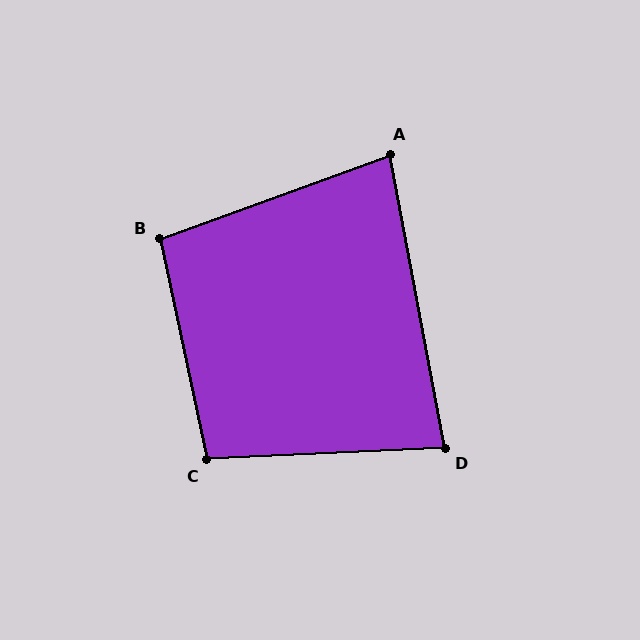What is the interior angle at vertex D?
Approximately 82 degrees (acute).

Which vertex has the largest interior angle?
C, at approximately 99 degrees.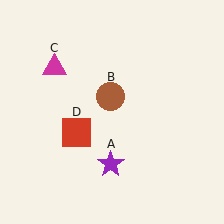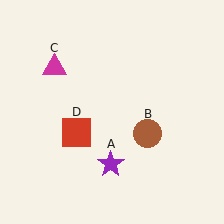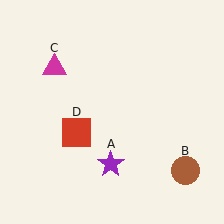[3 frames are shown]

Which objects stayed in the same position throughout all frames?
Purple star (object A) and magenta triangle (object C) and red square (object D) remained stationary.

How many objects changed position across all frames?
1 object changed position: brown circle (object B).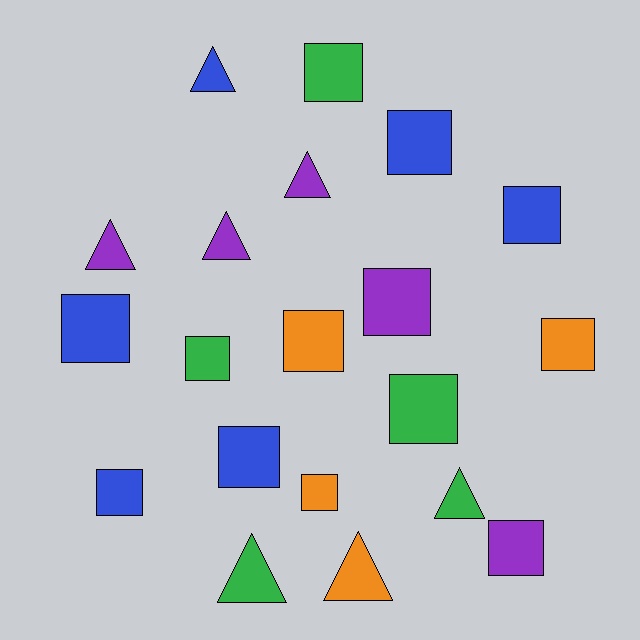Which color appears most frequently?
Blue, with 6 objects.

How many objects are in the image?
There are 20 objects.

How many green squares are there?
There are 3 green squares.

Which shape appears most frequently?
Square, with 13 objects.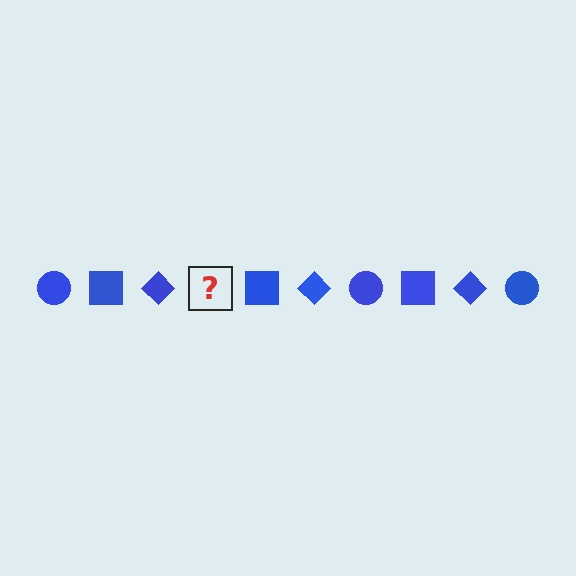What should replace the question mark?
The question mark should be replaced with a blue circle.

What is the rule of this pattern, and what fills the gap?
The rule is that the pattern cycles through circle, square, diamond shapes in blue. The gap should be filled with a blue circle.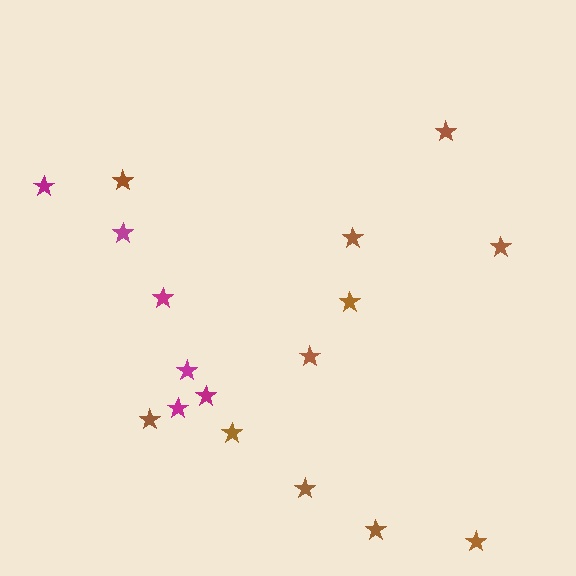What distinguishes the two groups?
There are 2 groups: one group of brown stars (11) and one group of magenta stars (6).